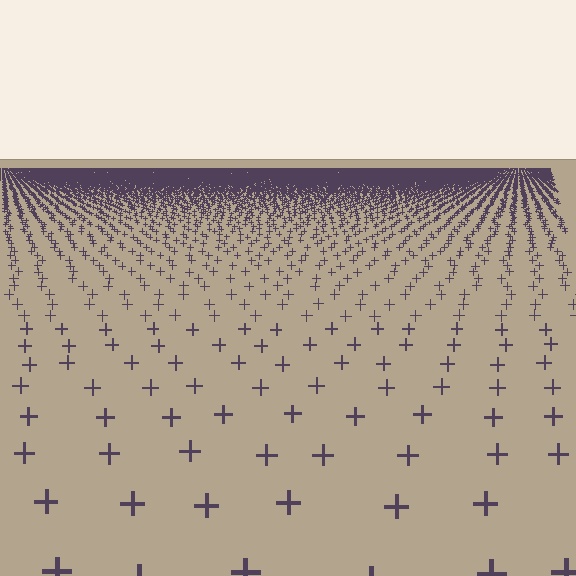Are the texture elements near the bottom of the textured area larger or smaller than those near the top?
Larger. Near the bottom, elements are closer to the viewer and appear at a bigger on-screen size.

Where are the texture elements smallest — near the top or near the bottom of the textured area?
Near the top.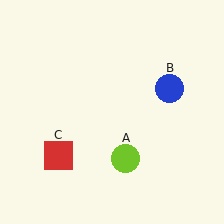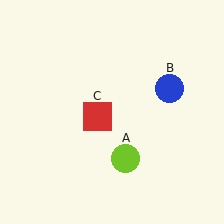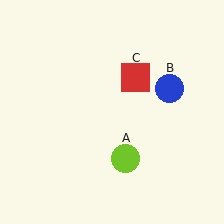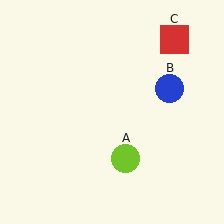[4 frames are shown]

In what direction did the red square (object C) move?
The red square (object C) moved up and to the right.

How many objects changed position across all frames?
1 object changed position: red square (object C).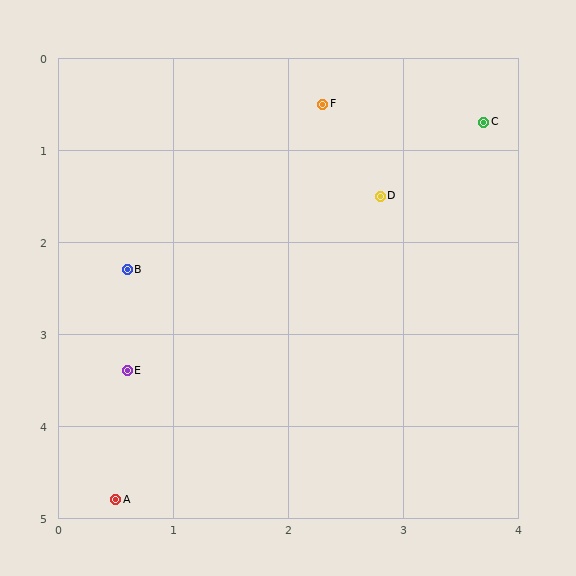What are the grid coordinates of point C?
Point C is at approximately (3.7, 0.7).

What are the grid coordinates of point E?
Point E is at approximately (0.6, 3.4).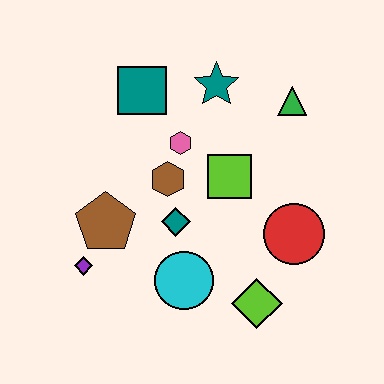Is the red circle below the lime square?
Yes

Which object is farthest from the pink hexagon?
The lime diamond is farthest from the pink hexagon.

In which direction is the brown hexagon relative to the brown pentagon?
The brown hexagon is to the right of the brown pentagon.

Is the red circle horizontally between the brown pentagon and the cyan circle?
No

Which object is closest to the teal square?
The pink hexagon is closest to the teal square.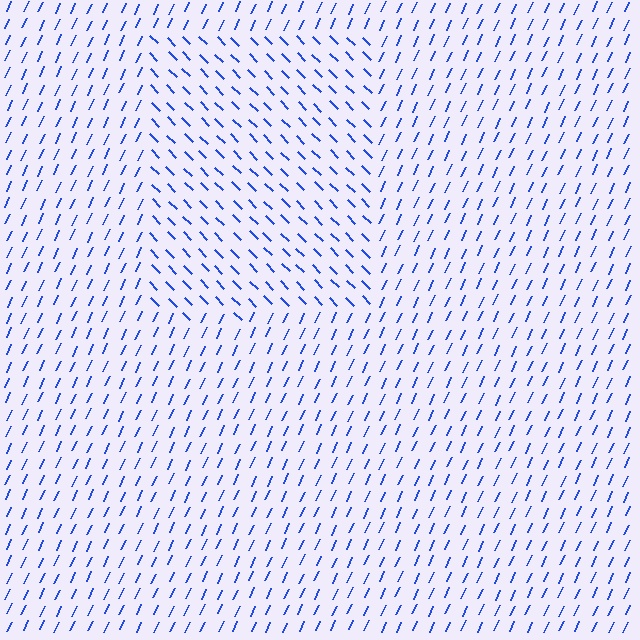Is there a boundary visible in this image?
Yes, there is a texture boundary formed by a change in line orientation.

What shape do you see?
I see a rectangle.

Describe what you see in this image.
The image is filled with small blue line segments. A rectangle region in the image has lines oriented differently from the surrounding lines, creating a visible texture boundary.